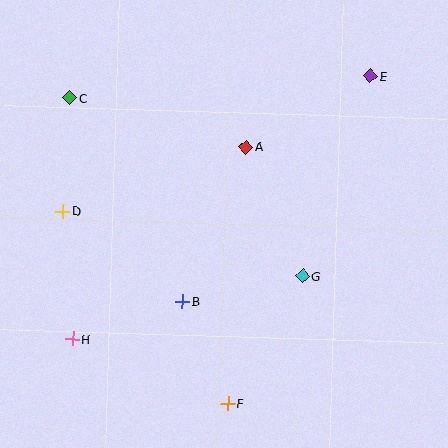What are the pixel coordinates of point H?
Point H is at (73, 339).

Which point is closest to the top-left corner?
Point C is closest to the top-left corner.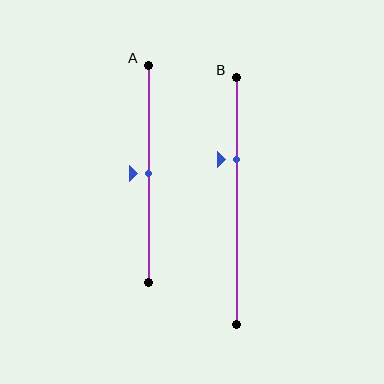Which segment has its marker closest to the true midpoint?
Segment A has its marker closest to the true midpoint.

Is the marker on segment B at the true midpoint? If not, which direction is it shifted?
No, the marker on segment B is shifted upward by about 17% of the segment length.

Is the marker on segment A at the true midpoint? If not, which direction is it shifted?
Yes, the marker on segment A is at the true midpoint.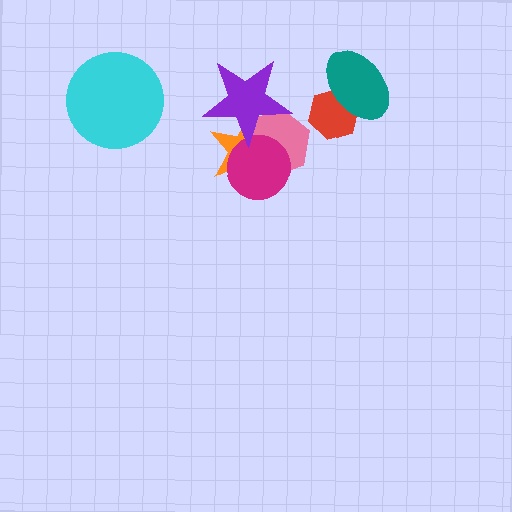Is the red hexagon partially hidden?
Yes, it is partially covered by another shape.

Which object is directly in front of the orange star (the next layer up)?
The pink hexagon is directly in front of the orange star.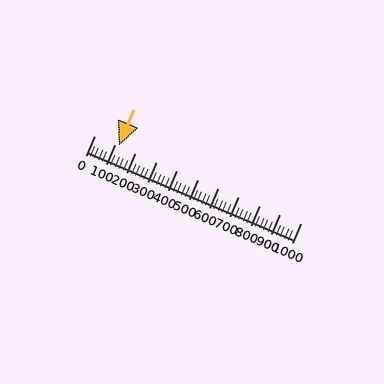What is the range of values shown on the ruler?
The ruler shows values from 0 to 1000.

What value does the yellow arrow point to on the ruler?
The yellow arrow points to approximately 119.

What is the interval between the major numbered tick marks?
The major tick marks are spaced 100 units apart.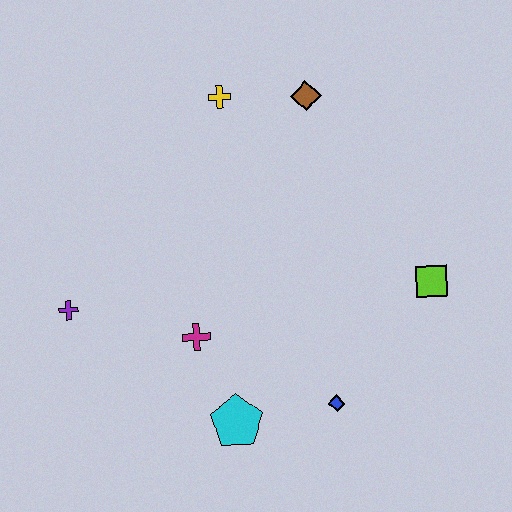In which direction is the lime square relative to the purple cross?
The lime square is to the right of the purple cross.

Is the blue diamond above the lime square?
No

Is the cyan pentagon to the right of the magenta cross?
Yes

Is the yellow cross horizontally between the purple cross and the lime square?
Yes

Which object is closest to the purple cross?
The magenta cross is closest to the purple cross.